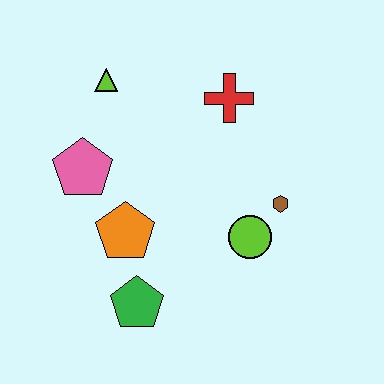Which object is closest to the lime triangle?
The pink pentagon is closest to the lime triangle.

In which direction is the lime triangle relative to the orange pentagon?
The lime triangle is above the orange pentagon.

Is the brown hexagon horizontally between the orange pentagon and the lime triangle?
No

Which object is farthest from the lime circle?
The lime triangle is farthest from the lime circle.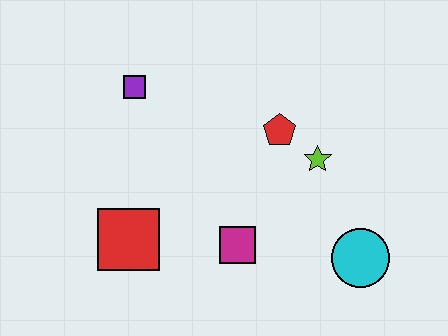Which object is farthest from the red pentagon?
The red square is farthest from the red pentagon.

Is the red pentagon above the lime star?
Yes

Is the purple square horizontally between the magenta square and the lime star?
No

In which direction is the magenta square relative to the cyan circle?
The magenta square is to the left of the cyan circle.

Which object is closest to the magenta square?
The red square is closest to the magenta square.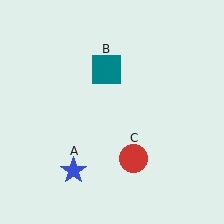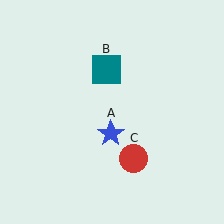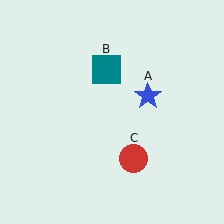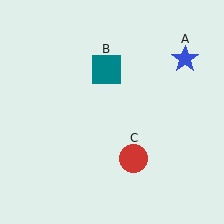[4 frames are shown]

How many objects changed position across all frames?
1 object changed position: blue star (object A).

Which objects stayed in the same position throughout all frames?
Teal square (object B) and red circle (object C) remained stationary.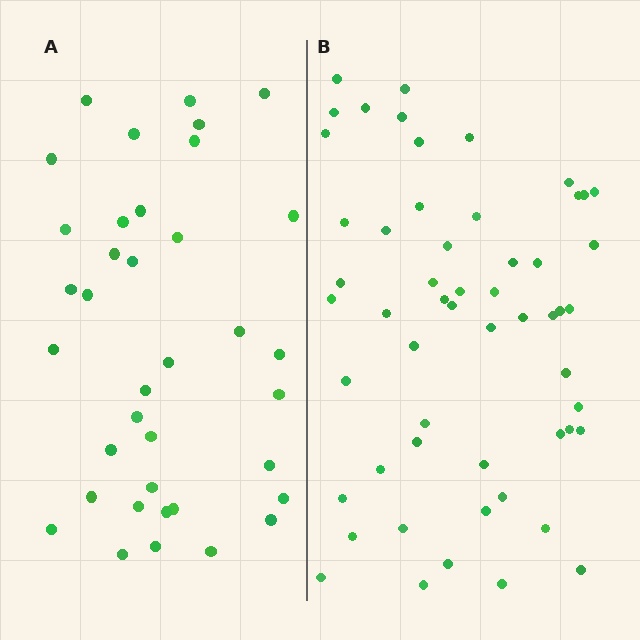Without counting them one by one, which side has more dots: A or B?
Region B (the right region) has more dots.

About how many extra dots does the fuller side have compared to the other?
Region B has approximately 20 more dots than region A.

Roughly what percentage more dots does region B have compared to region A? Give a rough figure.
About 50% more.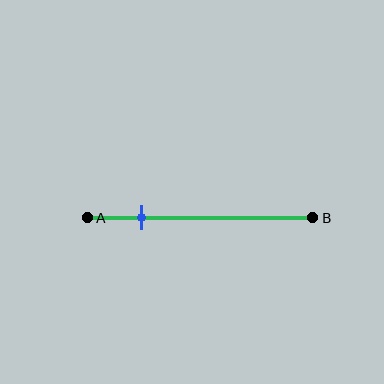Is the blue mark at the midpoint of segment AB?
No, the mark is at about 25% from A, not at the 50% midpoint.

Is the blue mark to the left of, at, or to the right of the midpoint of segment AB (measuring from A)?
The blue mark is to the left of the midpoint of segment AB.